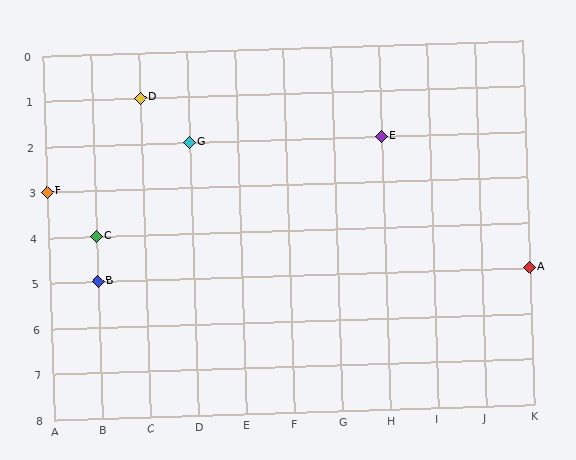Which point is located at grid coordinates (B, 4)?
Point C is at (B, 4).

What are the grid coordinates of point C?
Point C is at grid coordinates (B, 4).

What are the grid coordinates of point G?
Point G is at grid coordinates (D, 2).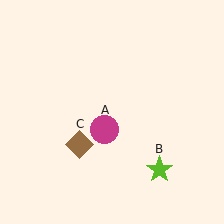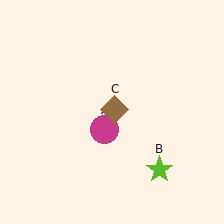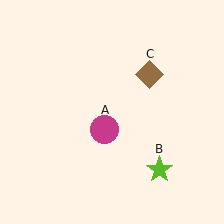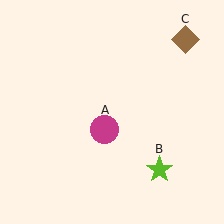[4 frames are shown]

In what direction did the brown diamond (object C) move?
The brown diamond (object C) moved up and to the right.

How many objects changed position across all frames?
1 object changed position: brown diamond (object C).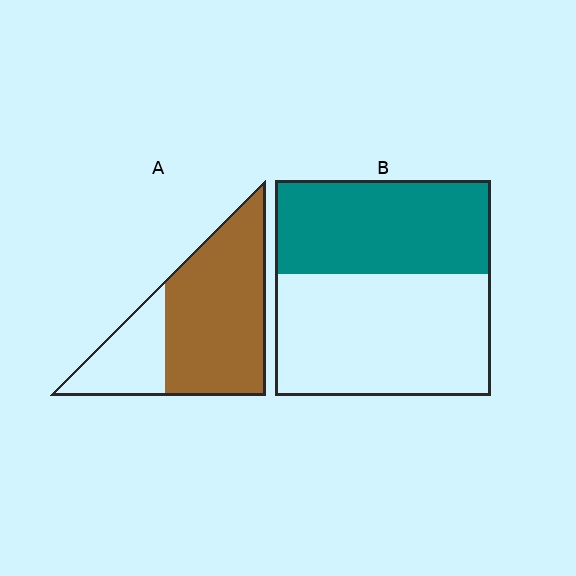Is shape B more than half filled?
No.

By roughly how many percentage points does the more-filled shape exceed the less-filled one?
By roughly 30 percentage points (A over B).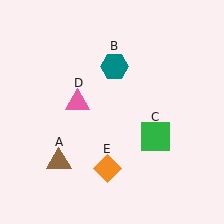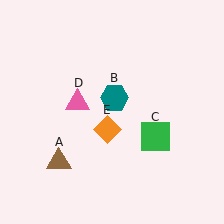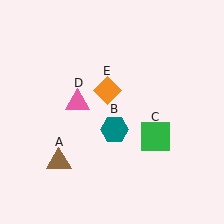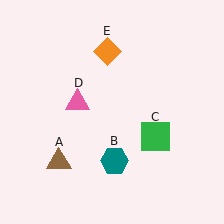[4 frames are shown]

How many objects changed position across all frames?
2 objects changed position: teal hexagon (object B), orange diamond (object E).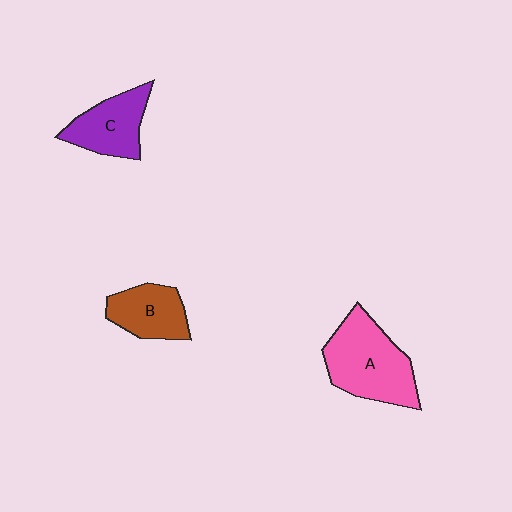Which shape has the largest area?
Shape A (pink).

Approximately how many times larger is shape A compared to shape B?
Approximately 1.6 times.